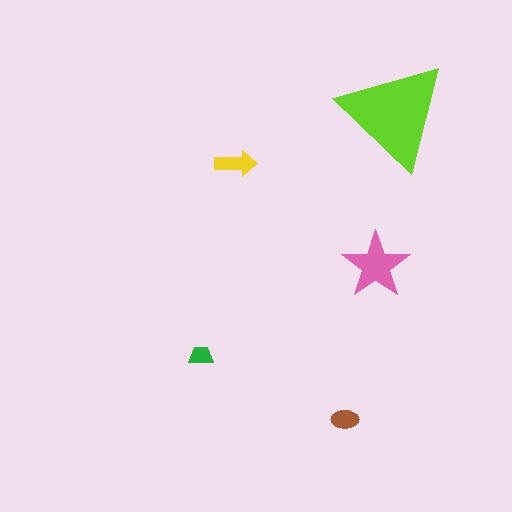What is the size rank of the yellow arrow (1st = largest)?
3rd.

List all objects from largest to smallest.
The lime triangle, the pink star, the yellow arrow, the brown ellipse, the green trapezoid.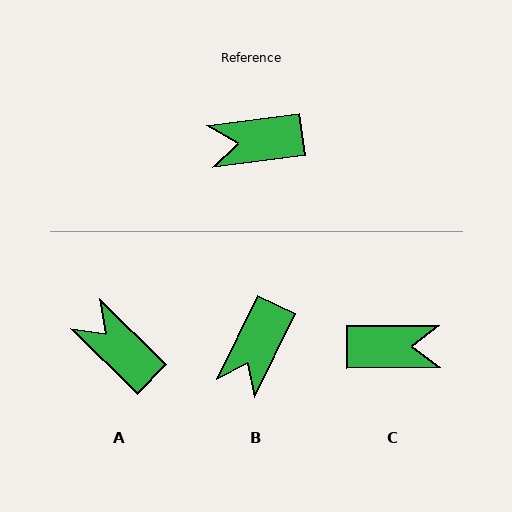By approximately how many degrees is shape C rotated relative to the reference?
Approximately 173 degrees counter-clockwise.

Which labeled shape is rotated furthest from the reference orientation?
C, about 173 degrees away.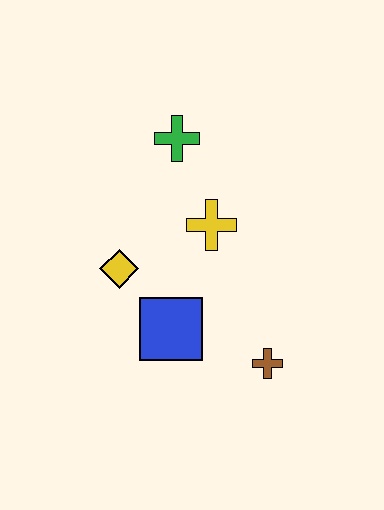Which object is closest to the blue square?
The yellow diamond is closest to the blue square.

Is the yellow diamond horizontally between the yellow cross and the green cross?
No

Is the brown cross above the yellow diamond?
No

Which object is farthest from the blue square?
The green cross is farthest from the blue square.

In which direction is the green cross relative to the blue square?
The green cross is above the blue square.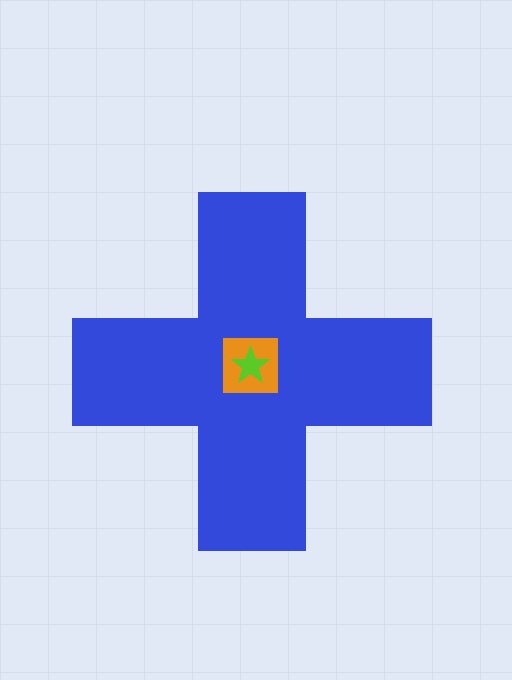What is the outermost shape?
The blue cross.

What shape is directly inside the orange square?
The lime star.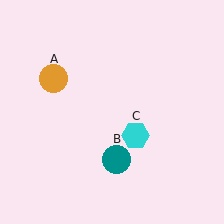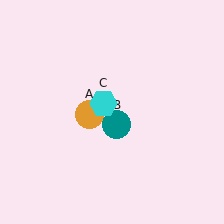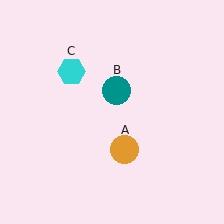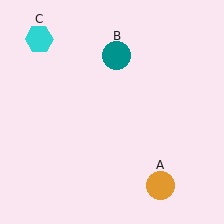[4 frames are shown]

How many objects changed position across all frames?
3 objects changed position: orange circle (object A), teal circle (object B), cyan hexagon (object C).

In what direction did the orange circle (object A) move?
The orange circle (object A) moved down and to the right.